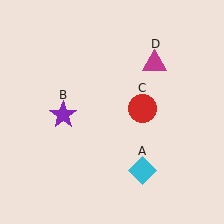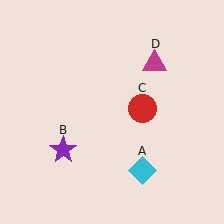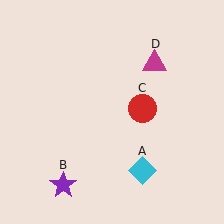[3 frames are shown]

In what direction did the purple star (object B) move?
The purple star (object B) moved down.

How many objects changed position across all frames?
1 object changed position: purple star (object B).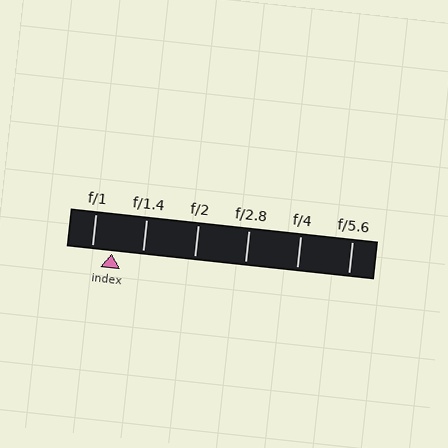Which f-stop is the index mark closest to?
The index mark is closest to f/1.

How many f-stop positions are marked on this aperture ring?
There are 6 f-stop positions marked.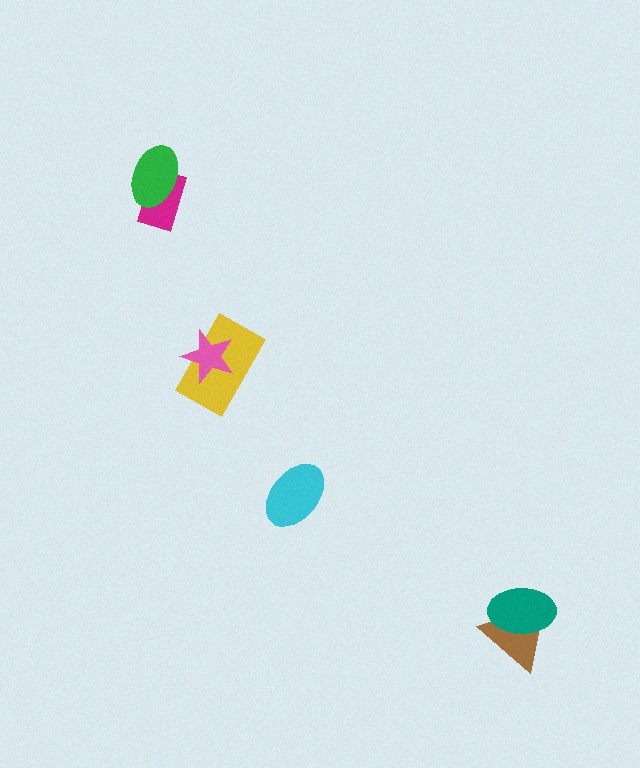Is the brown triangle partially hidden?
Yes, it is partially covered by another shape.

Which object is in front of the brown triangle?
The teal ellipse is in front of the brown triangle.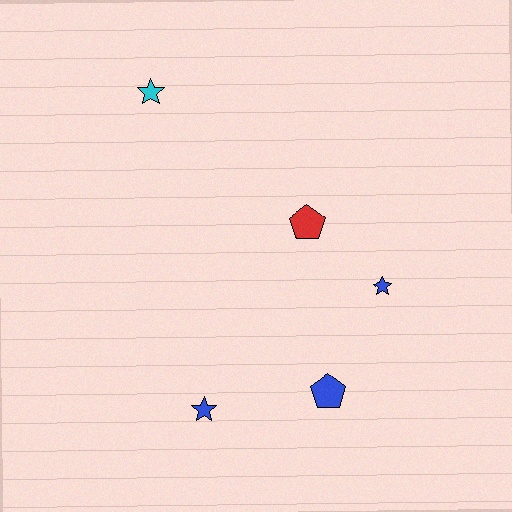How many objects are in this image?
There are 5 objects.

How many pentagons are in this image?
There are 2 pentagons.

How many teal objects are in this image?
There are no teal objects.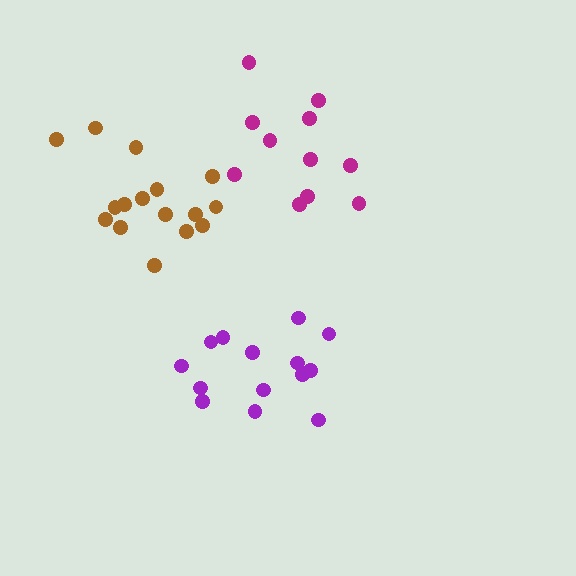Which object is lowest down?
The purple cluster is bottommost.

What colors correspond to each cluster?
The clusters are colored: purple, brown, magenta.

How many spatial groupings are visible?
There are 3 spatial groupings.